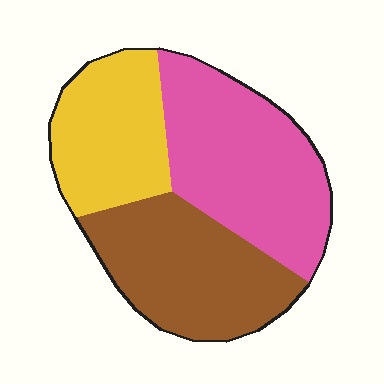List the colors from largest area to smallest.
From largest to smallest: pink, brown, yellow.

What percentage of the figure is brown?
Brown takes up between a quarter and a half of the figure.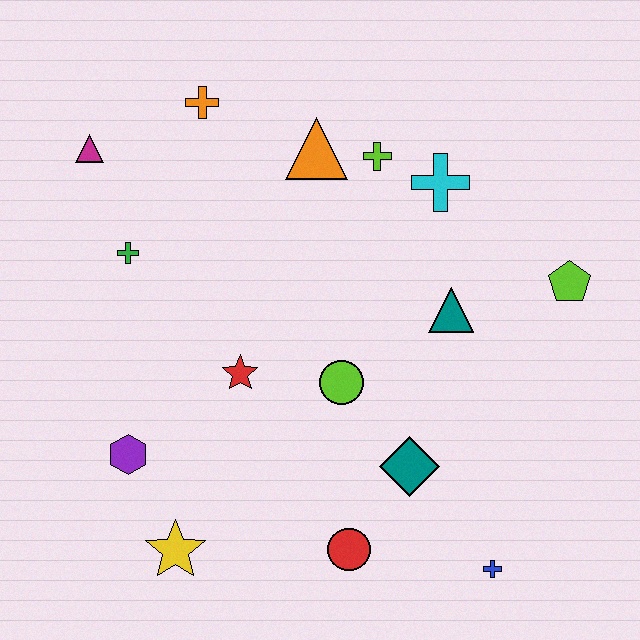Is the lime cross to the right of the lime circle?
Yes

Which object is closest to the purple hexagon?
The yellow star is closest to the purple hexagon.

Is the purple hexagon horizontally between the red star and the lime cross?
No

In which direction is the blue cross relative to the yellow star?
The blue cross is to the right of the yellow star.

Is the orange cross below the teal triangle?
No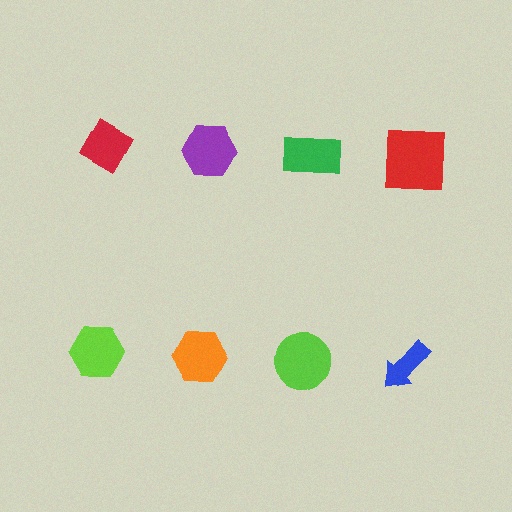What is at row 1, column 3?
A green rectangle.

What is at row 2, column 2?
An orange hexagon.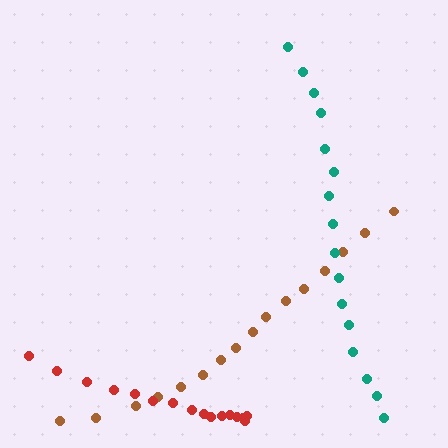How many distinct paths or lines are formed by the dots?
There are 3 distinct paths.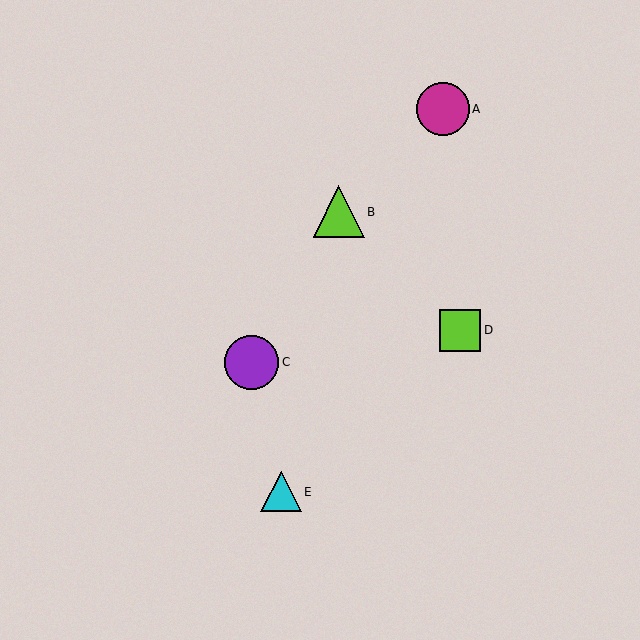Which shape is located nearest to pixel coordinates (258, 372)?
The purple circle (labeled C) at (252, 362) is nearest to that location.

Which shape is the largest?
The purple circle (labeled C) is the largest.